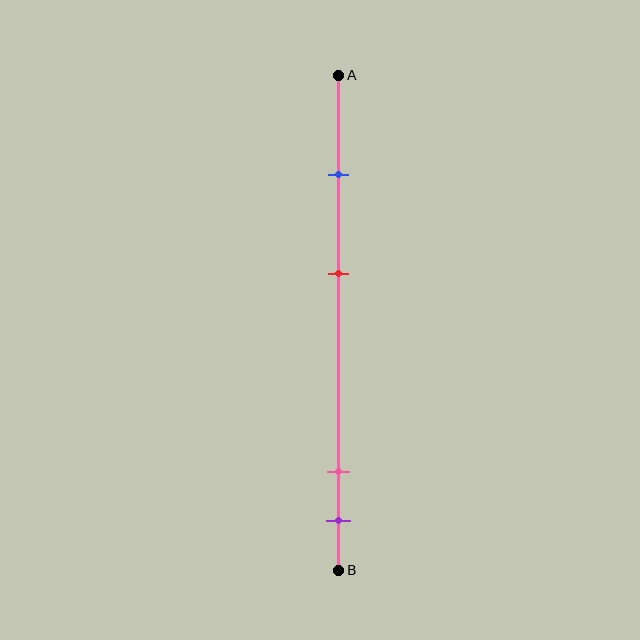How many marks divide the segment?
There are 4 marks dividing the segment.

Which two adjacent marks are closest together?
The pink and purple marks are the closest adjacent pair.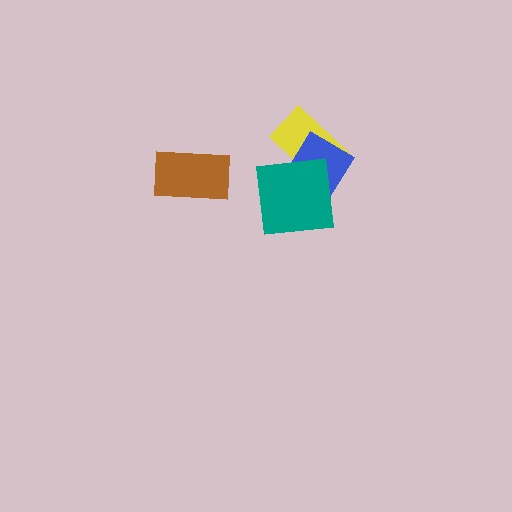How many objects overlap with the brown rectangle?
0 objects overlap with the brown rectangle.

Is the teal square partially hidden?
No, no other shape covers it.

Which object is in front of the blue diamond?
The teal square is in front of the blue diamond.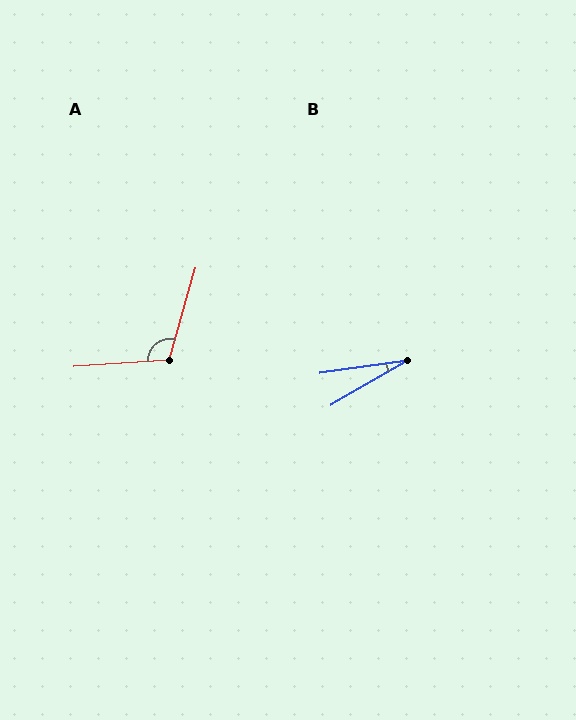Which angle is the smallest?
B, at approximately 22 degrees.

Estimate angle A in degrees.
Approximately 110 degrees.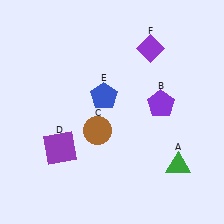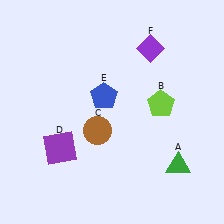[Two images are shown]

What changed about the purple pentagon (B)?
In Image 1, B is purple. In Image 2, it changed to lime.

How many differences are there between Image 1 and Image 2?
There is 1 difference between the two images.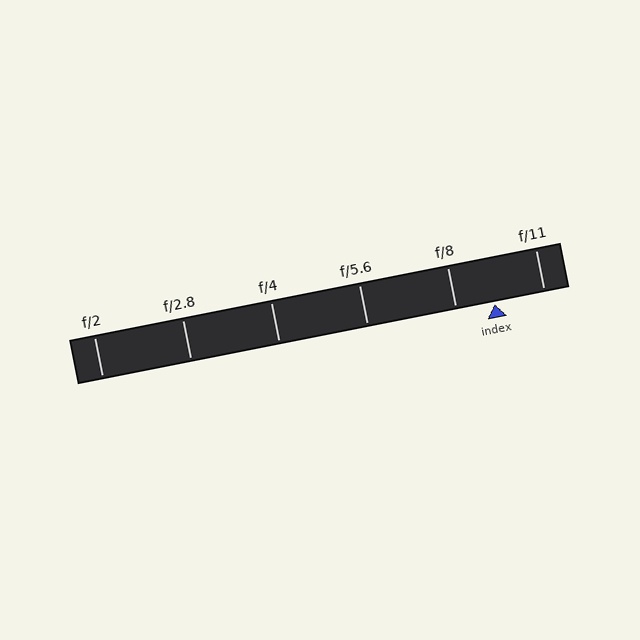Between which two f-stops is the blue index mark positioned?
The index mark is between f/8 and f/11.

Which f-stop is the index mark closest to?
The index mark is closest to f/8.